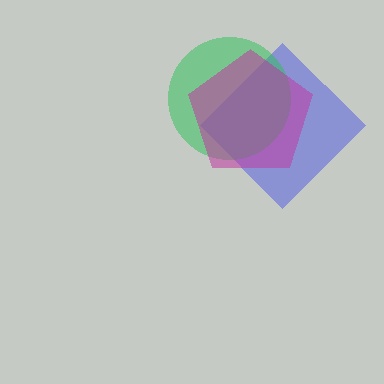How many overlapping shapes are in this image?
There are 3 overlapping shapes in the image.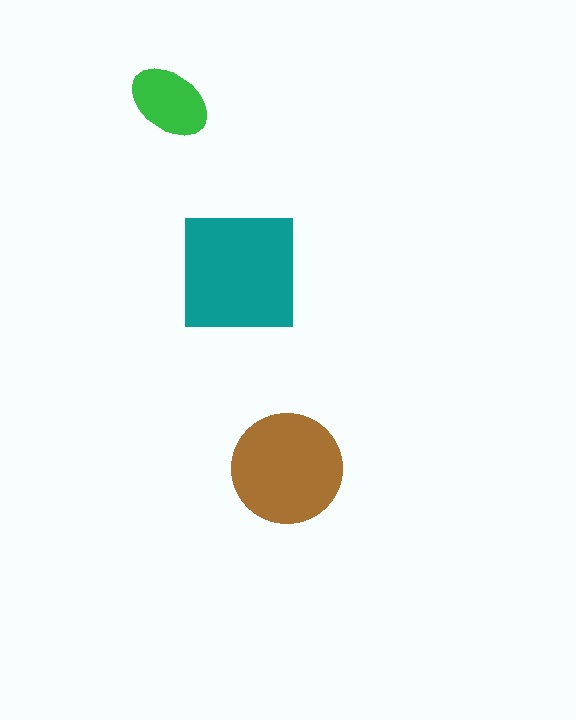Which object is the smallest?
The green ellipse.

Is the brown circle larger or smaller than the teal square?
Smaller.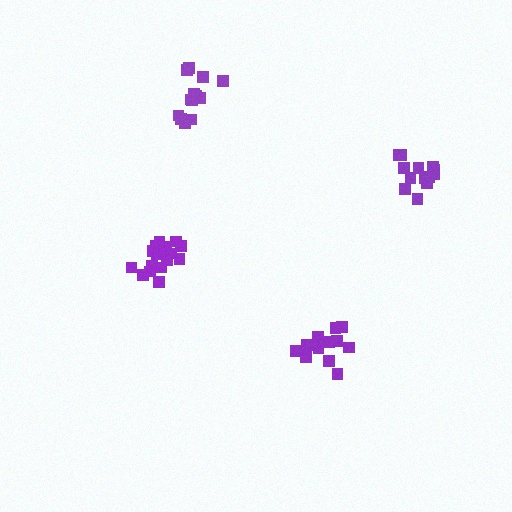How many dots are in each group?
Group 1: 12 dots, Group 2: 13 dots, Group 3: 18 dots, Group 4: 14 dots (57 total).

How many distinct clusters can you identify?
There are 4 distinct clusters.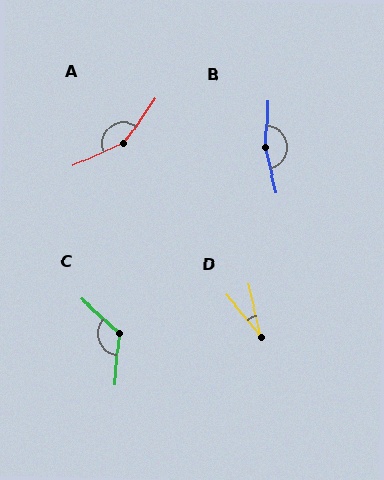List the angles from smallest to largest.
D (27°), C (128°), A (149°), B (164°).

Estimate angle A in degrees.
Approximately 149 degrees.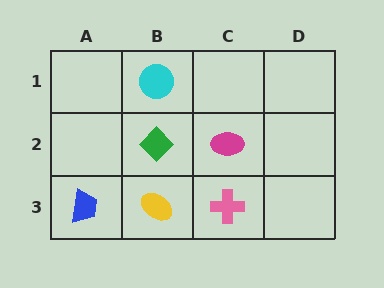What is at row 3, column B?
A yellow ellipse.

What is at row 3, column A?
A blue trapezoid.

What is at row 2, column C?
A magenta ellipse.